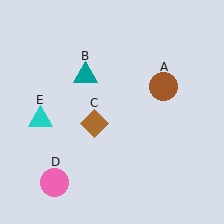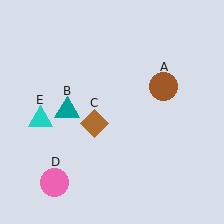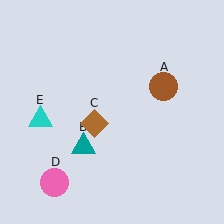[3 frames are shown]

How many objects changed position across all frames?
1 object changed position: teal triangle (object B).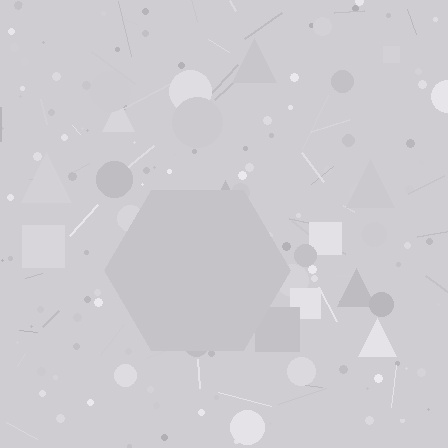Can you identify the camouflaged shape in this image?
The camouflaged shape is a hexagon.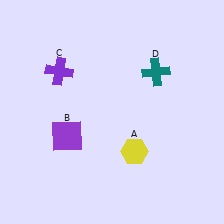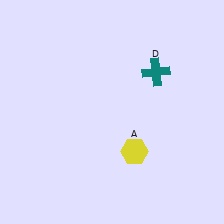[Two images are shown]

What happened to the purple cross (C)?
The purple cross (C) was removed in Image 2. It was in the top-left area of Image 1.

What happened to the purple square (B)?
The purple square (B) was removed in Image 2. It was in the bottom-left area of Image 1.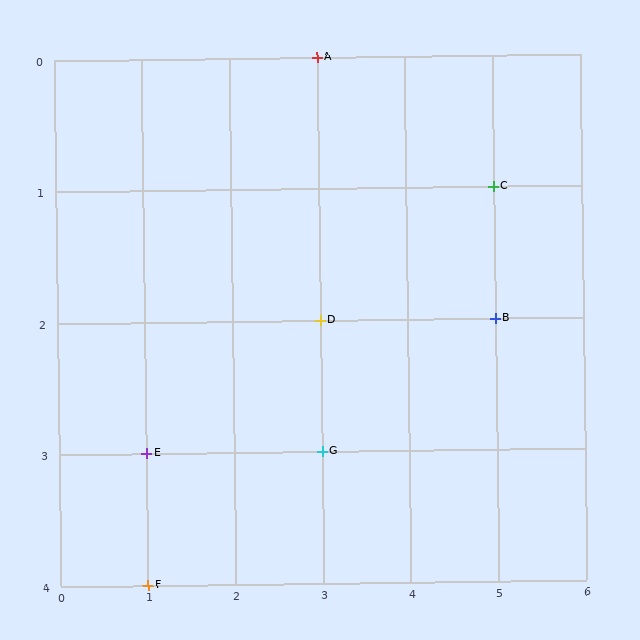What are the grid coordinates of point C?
Point C is at grid coordinates (5, 1).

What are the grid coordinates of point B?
Point B is at grid coordinates (5, 2).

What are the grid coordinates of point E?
Point E is at grid coordinates (1, 3).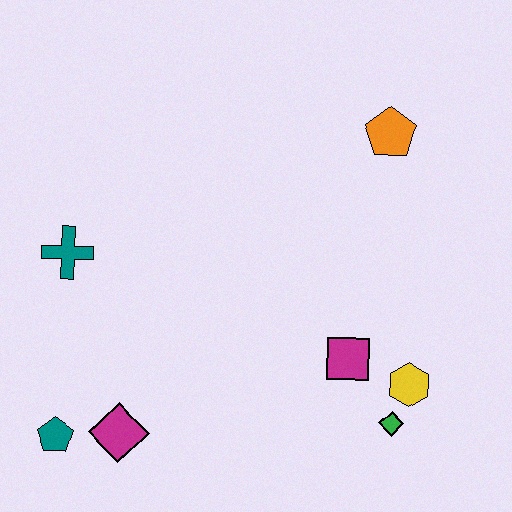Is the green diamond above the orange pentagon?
No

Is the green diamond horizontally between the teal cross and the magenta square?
No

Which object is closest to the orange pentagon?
The magenta square is closest to the orange pentagon.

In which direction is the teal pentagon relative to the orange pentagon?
The teal pentagon is to the left of the orange pentagon.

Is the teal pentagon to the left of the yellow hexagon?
Yes